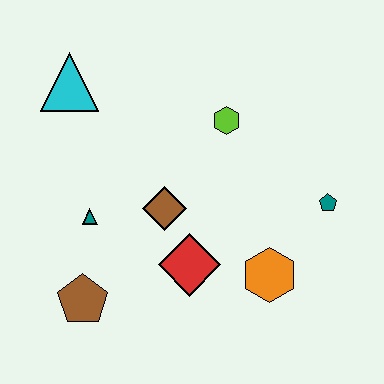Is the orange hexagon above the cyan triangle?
No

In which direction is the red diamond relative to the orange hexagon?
The red diamond is to the left of the orange hexagon.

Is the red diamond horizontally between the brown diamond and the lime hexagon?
Yes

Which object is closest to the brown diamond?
The red diamond is closest to the brown diamond.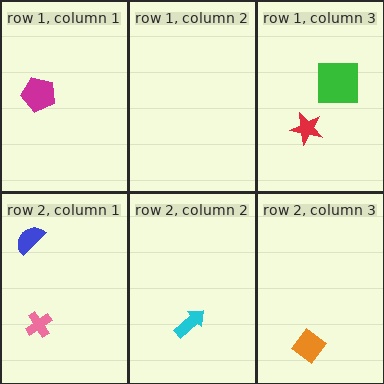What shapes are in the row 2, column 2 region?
The cyan arrow.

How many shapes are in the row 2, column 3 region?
1.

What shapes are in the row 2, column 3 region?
The orange diamond.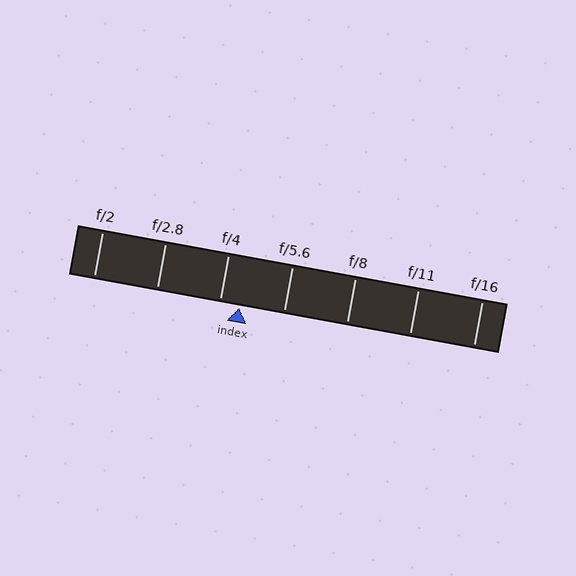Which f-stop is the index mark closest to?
The index mark is closest to f/4.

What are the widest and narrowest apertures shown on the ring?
The widest aperture shown is f/2 and the narrowest is f/16.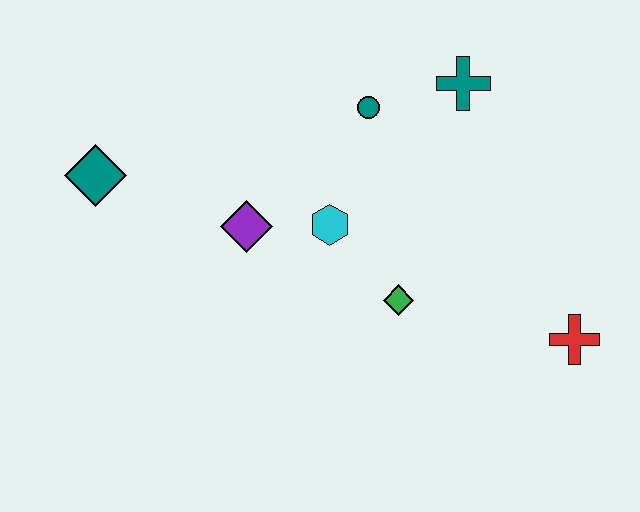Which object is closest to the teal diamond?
The purple diamond is closest to the teal diamond.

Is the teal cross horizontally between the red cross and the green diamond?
Yes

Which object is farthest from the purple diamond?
The red cross is farthest from the purple diamond.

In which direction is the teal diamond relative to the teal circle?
The teal diamond is to the left of the teal circle.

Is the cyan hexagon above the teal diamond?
No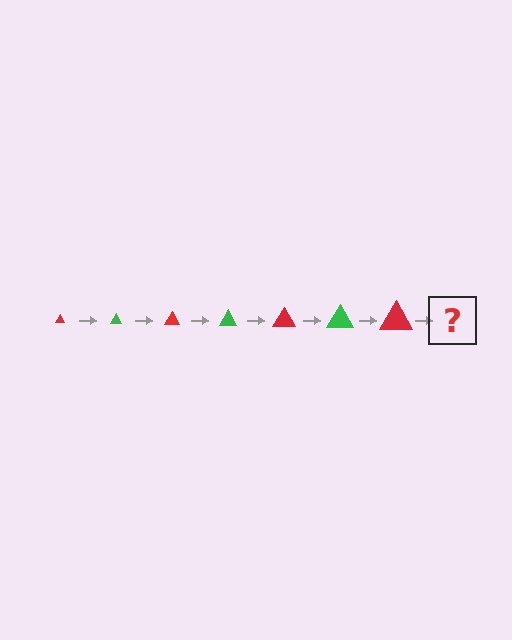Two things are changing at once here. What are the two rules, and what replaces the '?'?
The two rules are that the triangle grows larger each step and the color cycles through red and green. The '?' should be a green triangle, larger than the previous one.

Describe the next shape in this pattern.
It should be a green triangle, larger than the previous one.